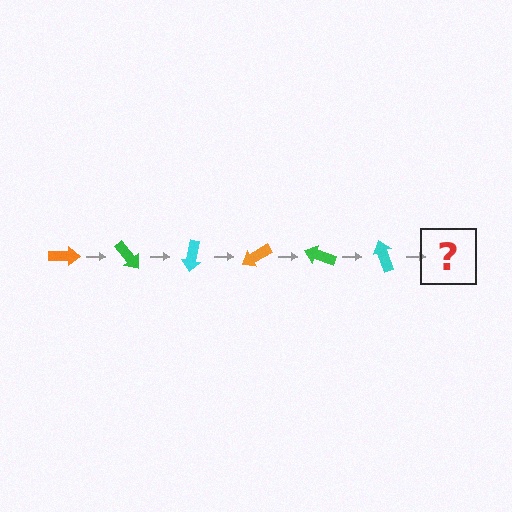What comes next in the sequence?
The next element should be an orange arrow, rotated 300 degrees from the start.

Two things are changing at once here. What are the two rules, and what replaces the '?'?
The two rules are that it rotates 50 degrees each step and the color cycles through orange, green, and cyan. The '?' should be an orange arrow, rotated 300 degrees from the start.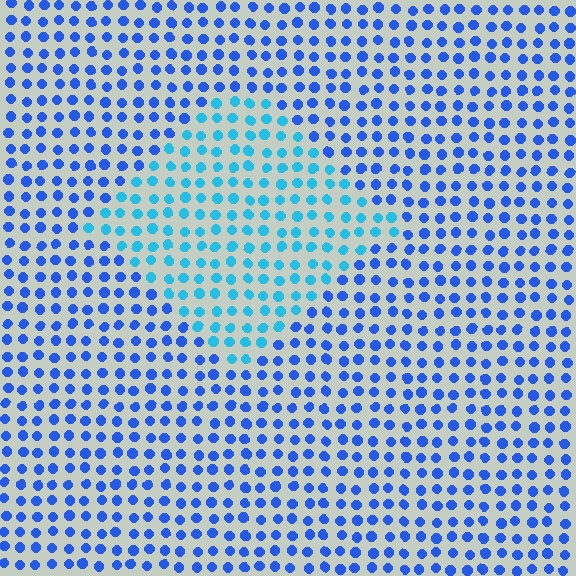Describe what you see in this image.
The image is filled with small blue elements in a uniform arrangement. A diamond-shaped region is visible where the elements are tinted to a slightly different hue, forming a subtle color boundary.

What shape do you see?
I see a diamond.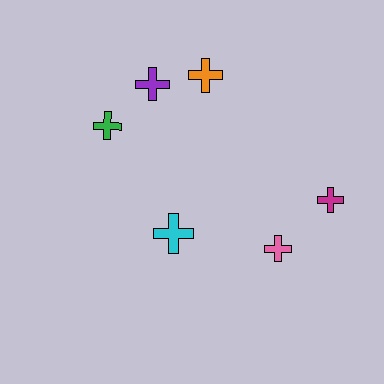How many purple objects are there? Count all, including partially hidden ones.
There is 1 purple object.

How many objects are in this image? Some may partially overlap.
There are 6 objects.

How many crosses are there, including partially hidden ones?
There are 6 crosses.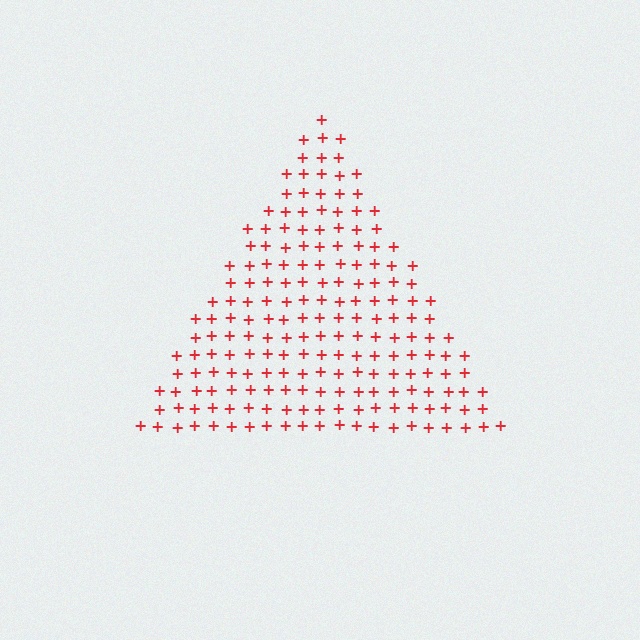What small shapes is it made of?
It is made of small plus signs.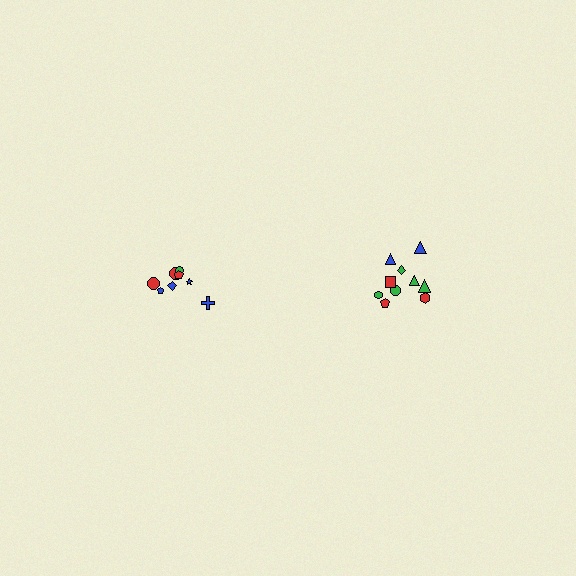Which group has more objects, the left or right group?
The right group.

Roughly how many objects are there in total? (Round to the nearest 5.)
Roughly 20 objects in total.